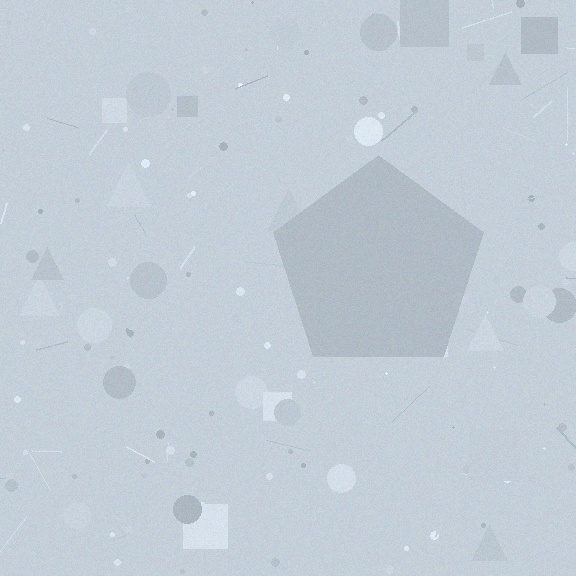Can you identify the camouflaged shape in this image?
The camouflaged shape is a pentagon.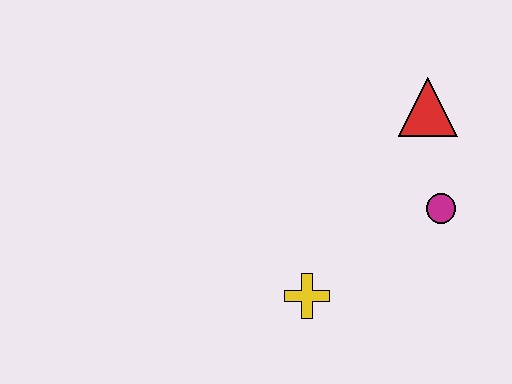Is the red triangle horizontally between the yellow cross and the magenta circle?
Yes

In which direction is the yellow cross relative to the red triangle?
The yellow cross is below the red triangle.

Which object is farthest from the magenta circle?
The yellow cross is farthest from the magenta circle.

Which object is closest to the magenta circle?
The red triangle is closest to the magenta circle.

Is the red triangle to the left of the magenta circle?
Yes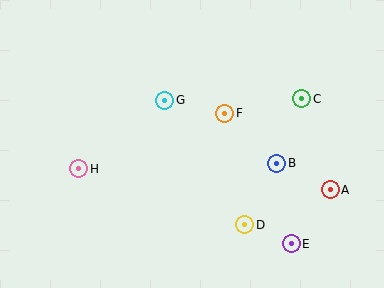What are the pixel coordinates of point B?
Point B is at (277, 163).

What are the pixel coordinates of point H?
Point H is at (79, 169).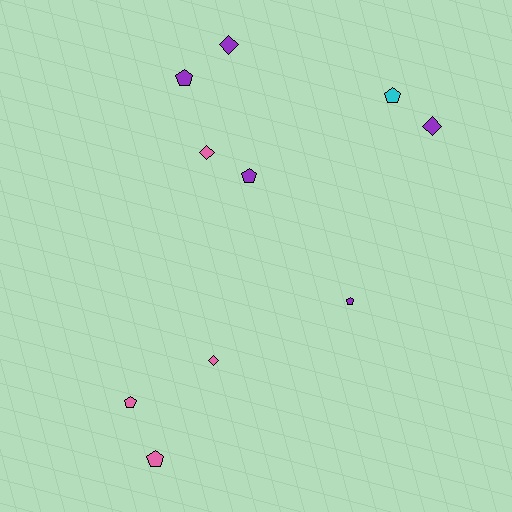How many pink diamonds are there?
There are 2 pink diamonds.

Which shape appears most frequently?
Pentagon, with 6 objects.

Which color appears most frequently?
Purple, with 5 objects.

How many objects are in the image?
There are 10 objects.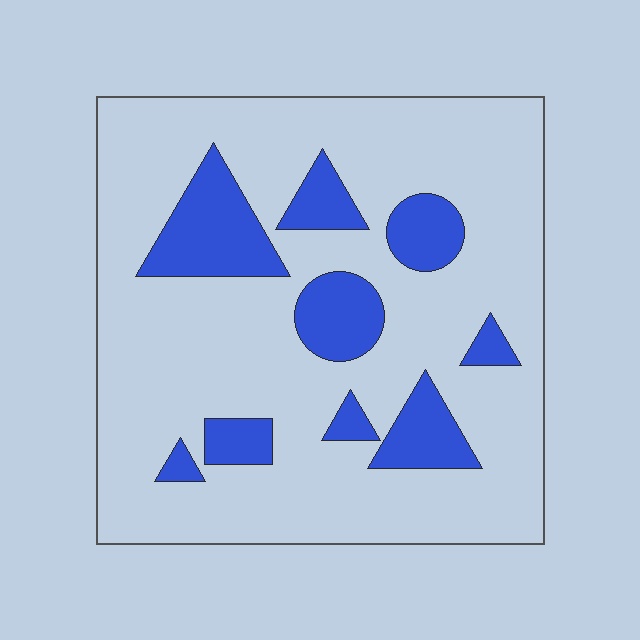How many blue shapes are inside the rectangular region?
9.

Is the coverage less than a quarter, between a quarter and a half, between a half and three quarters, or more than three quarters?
Less than a quarter.